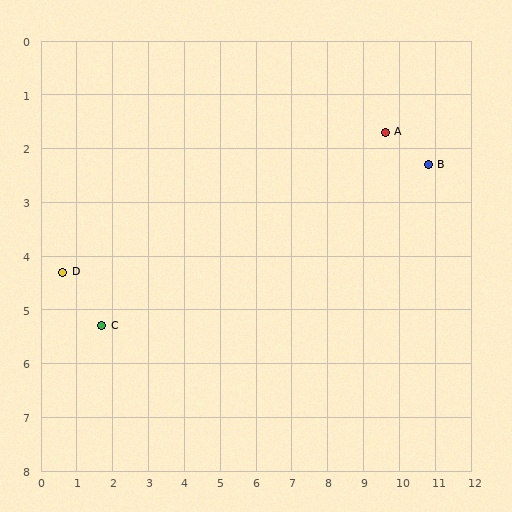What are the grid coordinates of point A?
Point A is at approximately (9.6, 1.7).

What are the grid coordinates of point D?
Point D is at approximately (0.6, 4.3).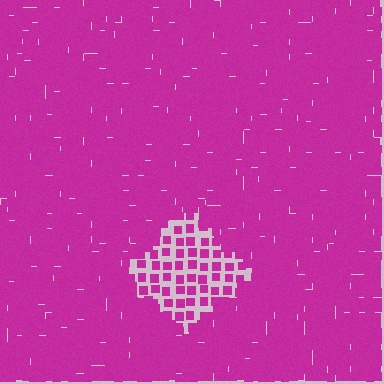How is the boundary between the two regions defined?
The boundary is defined by a change in element density (approximately 2.6x ratio). All elements are the same color, size, and shape.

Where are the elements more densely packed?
The elements are more densely packed outside the diamond boundary.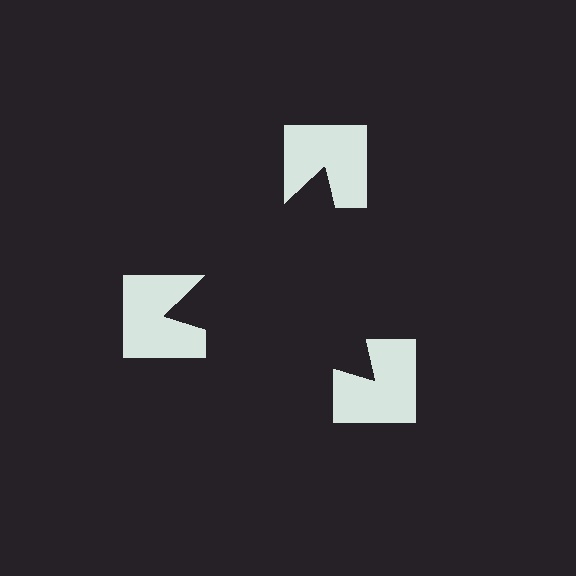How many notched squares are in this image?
There are 3 — one at each vertex of the illusory triangle.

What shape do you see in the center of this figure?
An illusory triangle — its edges are inferred from the aligned wedge cuts in the notched squares, not physically drawn.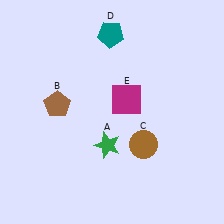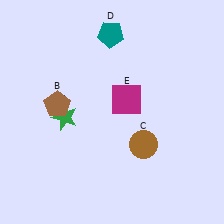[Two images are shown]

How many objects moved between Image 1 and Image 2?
1 object moved between the two images.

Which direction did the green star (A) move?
The green star (A) moved left.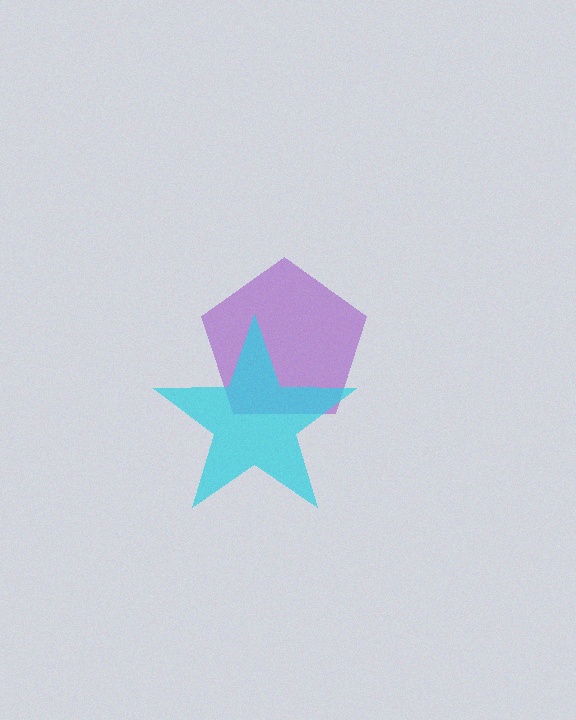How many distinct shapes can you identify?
There are 2 distinct shapes: a purple pentagon, a cyan star.